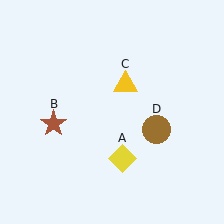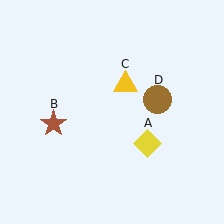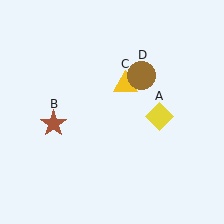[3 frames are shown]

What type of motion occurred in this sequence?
The yellow diamond (object A), brown circle (object D) rotated counterclockwise around the center of the scene.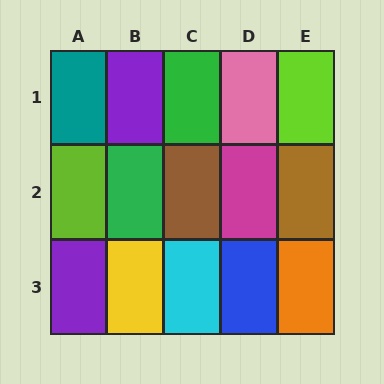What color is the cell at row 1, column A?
Teal.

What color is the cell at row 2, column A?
Lime.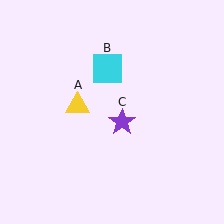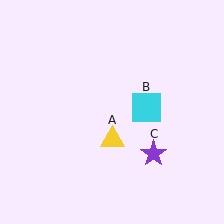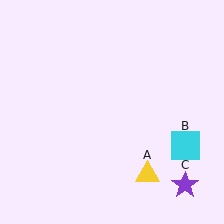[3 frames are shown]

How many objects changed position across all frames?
3 objects changed position: yellow triangle (object A), cyan square (object B), purple star (object C).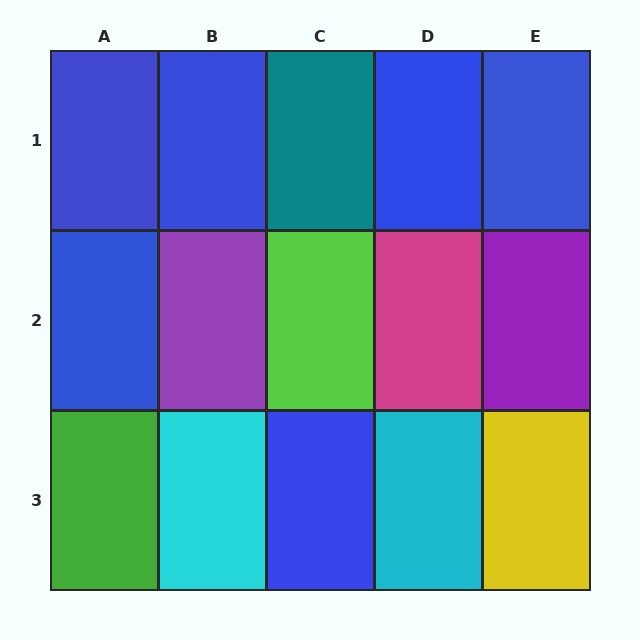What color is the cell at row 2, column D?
Magenta.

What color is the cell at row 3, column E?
Yellow.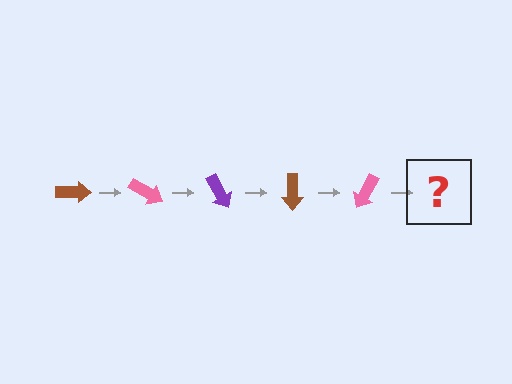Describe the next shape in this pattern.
It should be a purple arrow, rotated 150 degrees from the start.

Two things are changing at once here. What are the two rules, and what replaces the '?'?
The two rules are that it rotates 30 degrees each step and the color cycles through brown, pink, and purple. The '?' should be a purple arrow, rotated 150 degrees from the start.